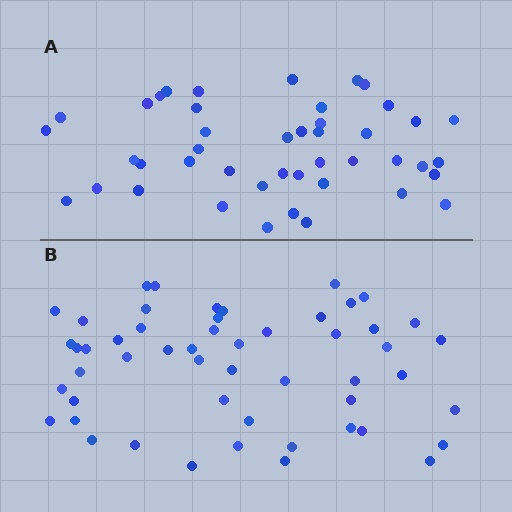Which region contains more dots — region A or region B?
Region B (the bottom region) has more dots.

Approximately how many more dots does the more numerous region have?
Region B has roughly 8 or so more dots than region A.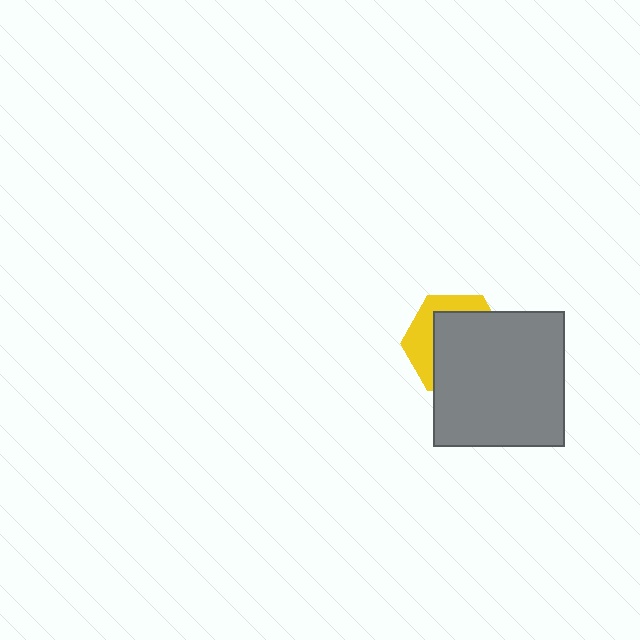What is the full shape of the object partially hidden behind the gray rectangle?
The partially hidden object is a yellow hexagon.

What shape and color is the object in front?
The object in front is a gray rectangle.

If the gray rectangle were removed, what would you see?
You would see the complete yellow hexagon.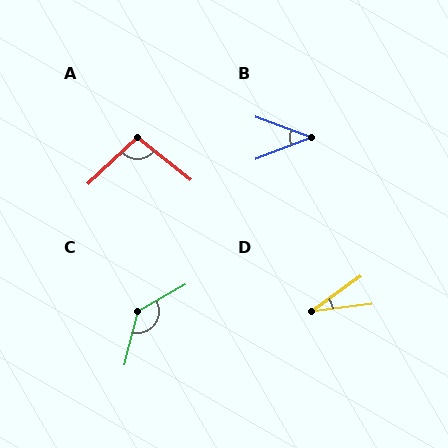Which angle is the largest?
C, at approximately 134 degrees.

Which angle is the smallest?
D, at approximately 29 degrees.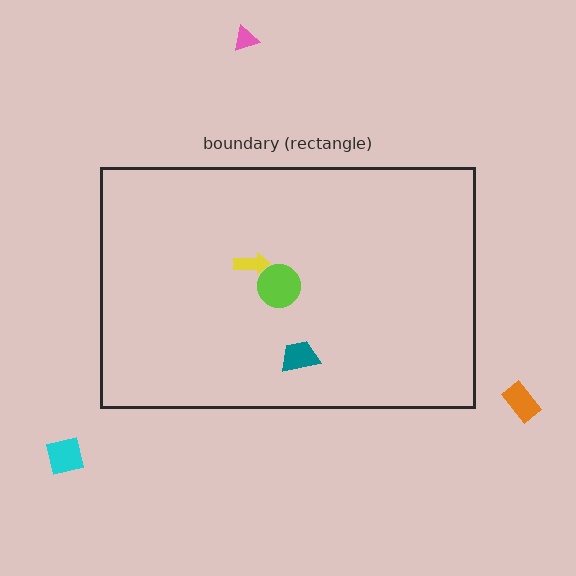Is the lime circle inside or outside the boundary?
Inside.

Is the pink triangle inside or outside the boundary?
Outside.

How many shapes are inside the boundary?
3 inside, 3 outside.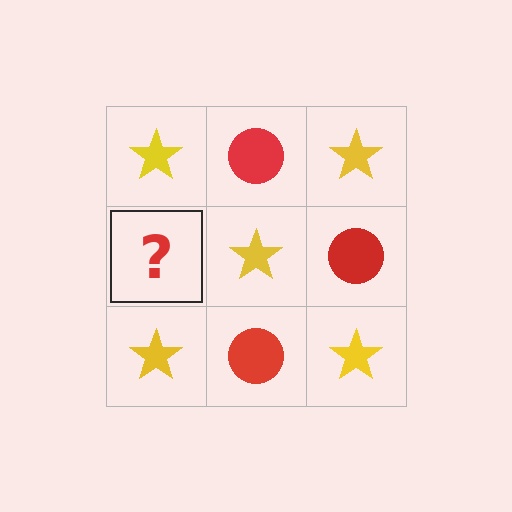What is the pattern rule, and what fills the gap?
The rule is that it alternates yellow star and red circle in a checkerboard pattern. The gap should be filled with a red circle.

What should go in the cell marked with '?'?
The missing cell should contain a red circle.